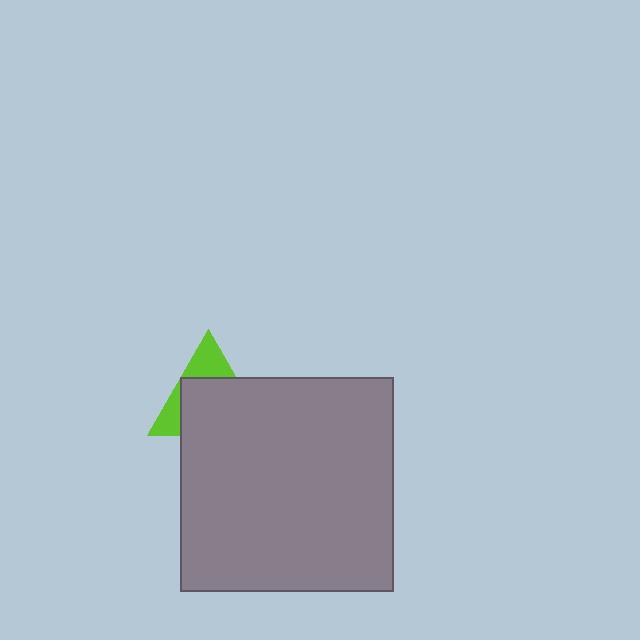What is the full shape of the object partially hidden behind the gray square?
The partially hidden object is a lime triangle.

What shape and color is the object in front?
The object in front is a gray square.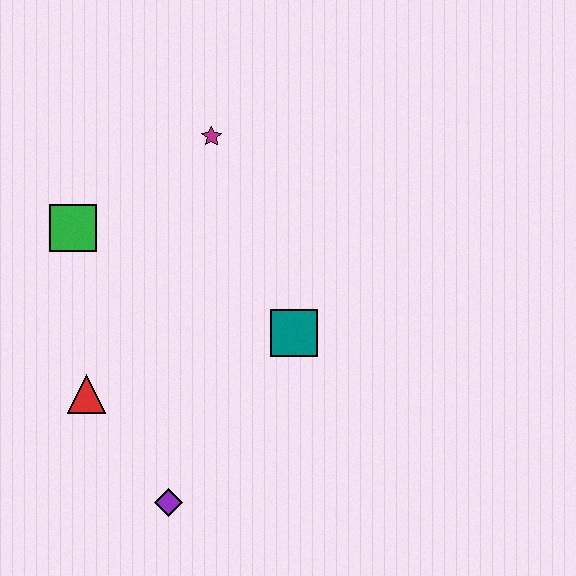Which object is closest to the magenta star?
The green square is closest to the magenta star.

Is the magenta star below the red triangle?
No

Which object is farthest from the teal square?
The green square is farthest from the teal square.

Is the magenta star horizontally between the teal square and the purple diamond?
Yes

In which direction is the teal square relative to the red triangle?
The teal square is to the right of the red triangle.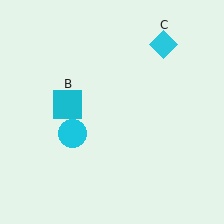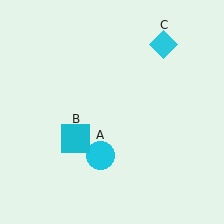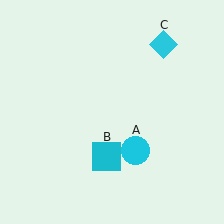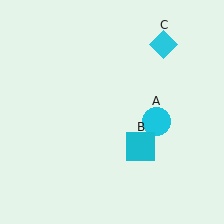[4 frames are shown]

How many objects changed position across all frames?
2 objects changed position: cyan circle (object A), cyan square (object B).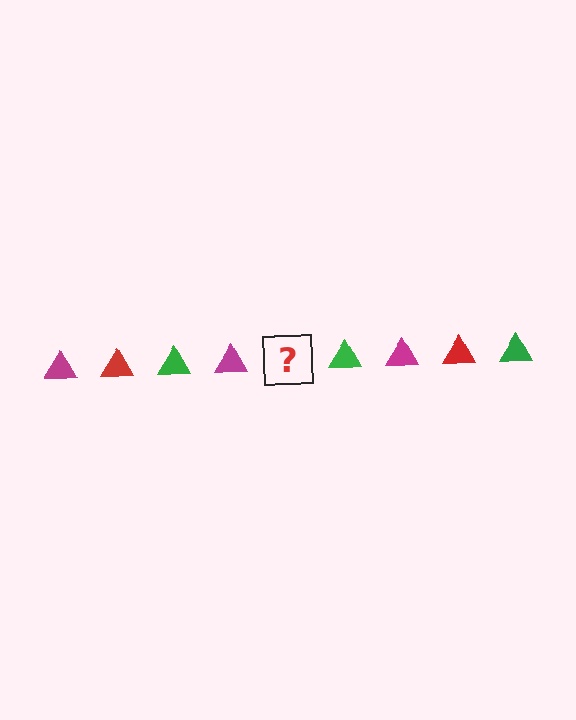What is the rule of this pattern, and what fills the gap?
The rule is that the pattern cycles through magenta, red, green triangles. The gap should be filled with a red triangle.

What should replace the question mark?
The question mark should be replaced with a red triangle.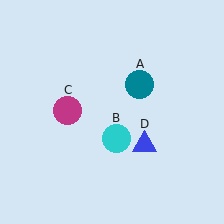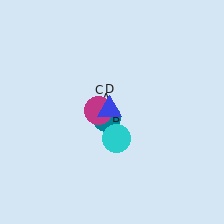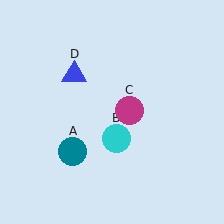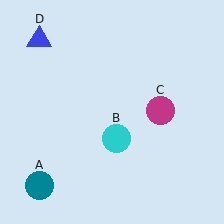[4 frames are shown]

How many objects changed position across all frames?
3 objects changed position: teal circle (object A), magenta circle (object C), blue triangle (object D).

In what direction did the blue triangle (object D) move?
The blue triangle (object D) moved up and to the left.